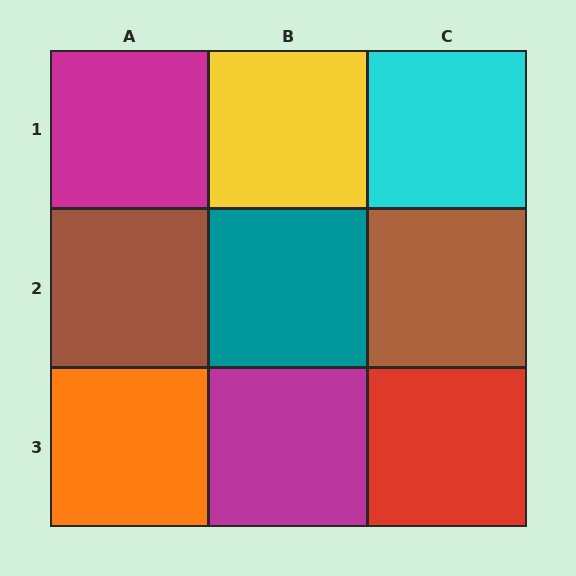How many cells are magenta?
2 cells are magenta.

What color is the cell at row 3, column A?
Orange.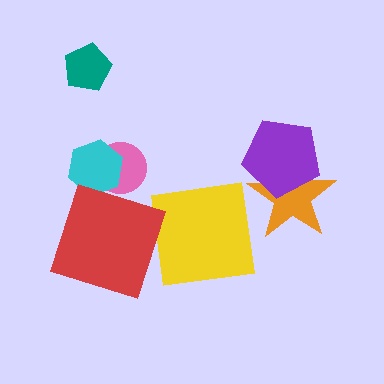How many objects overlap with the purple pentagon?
1 object overlaps with the purple pentagon.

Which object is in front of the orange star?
The purple pentagon is in front of the orange star.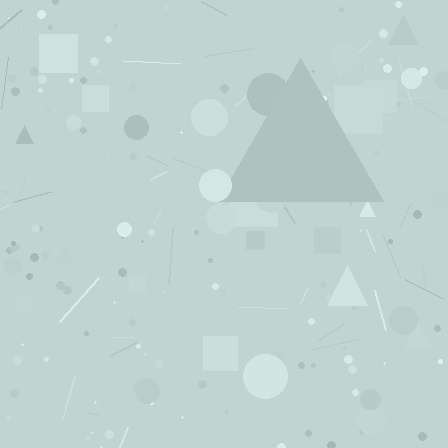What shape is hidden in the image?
A triangle is hidden in the image.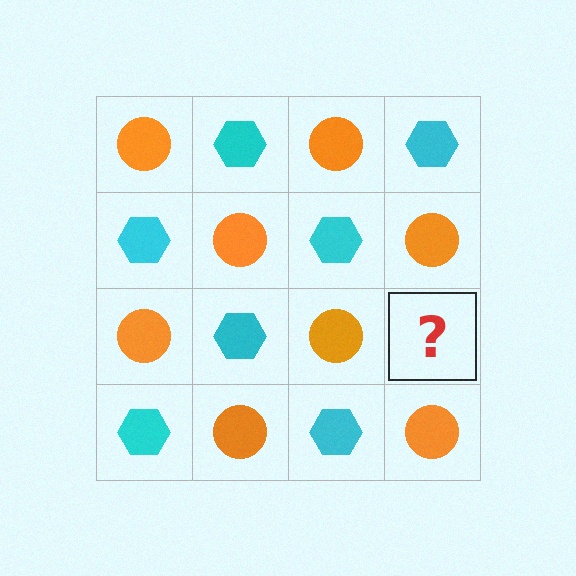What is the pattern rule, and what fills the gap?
The rule is that it alternates orange circle and cyan hexagon in a checkerboard pattern. The gap should be filled with a cyan hexagon.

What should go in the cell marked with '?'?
The missing cell should contain a cyan hexagon.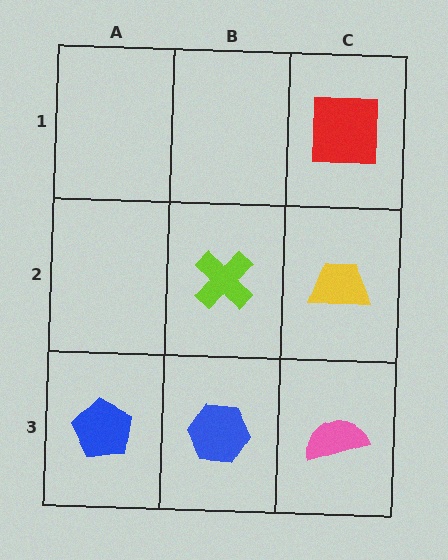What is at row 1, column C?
A red square.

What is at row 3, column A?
A blue pentagon.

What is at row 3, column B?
A blue hexagon.